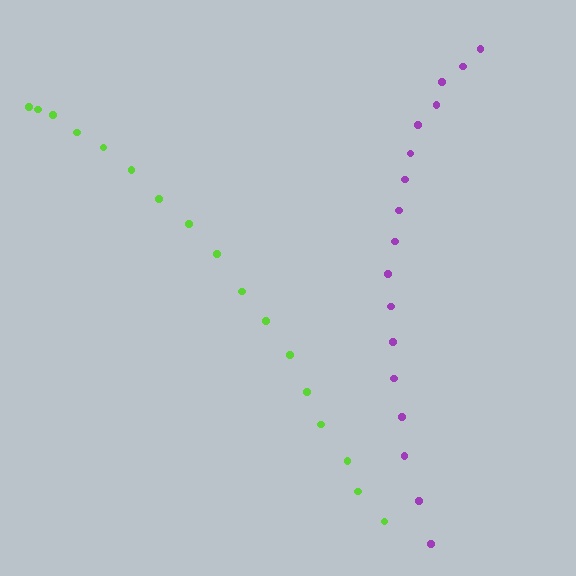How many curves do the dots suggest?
There are 2 distinct paths.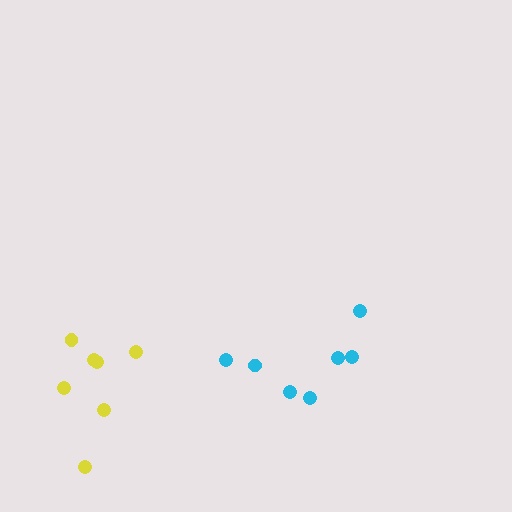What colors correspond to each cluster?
The clusters are colored: cyan, yellow.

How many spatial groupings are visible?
There are 2 spatial groupings.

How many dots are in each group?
Group 1: 7 dots, Group 2: 7 dots (14 total).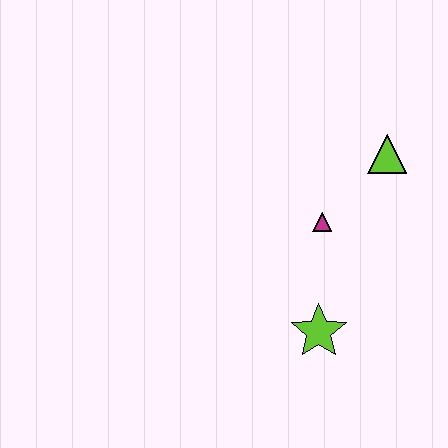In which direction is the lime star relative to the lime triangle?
The lime star is below the lime triangle.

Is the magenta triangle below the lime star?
No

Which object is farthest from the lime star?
The lime triangle is farthest from the lime star.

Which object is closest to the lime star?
The magenta triangle is closest to the lime star.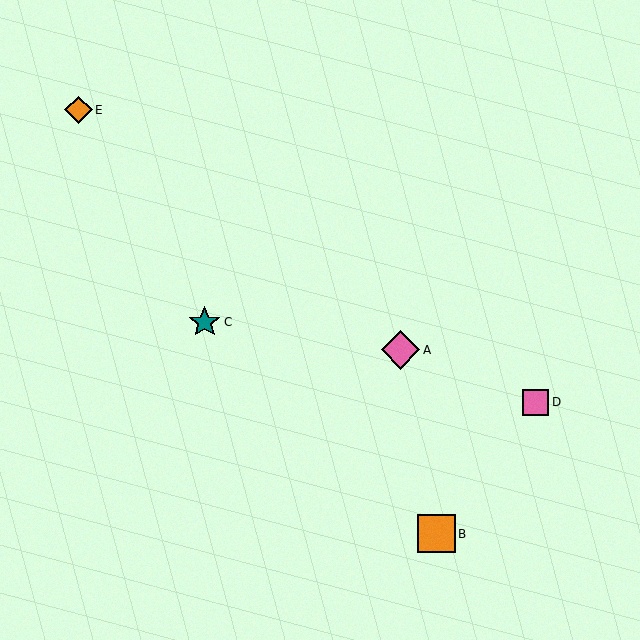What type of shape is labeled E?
Shape E is an orange diamond.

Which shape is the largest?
The pink diamond (labeled A) is the largest.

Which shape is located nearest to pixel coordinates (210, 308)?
The teal star (labeled C) at (205, 322) is nearest to that location.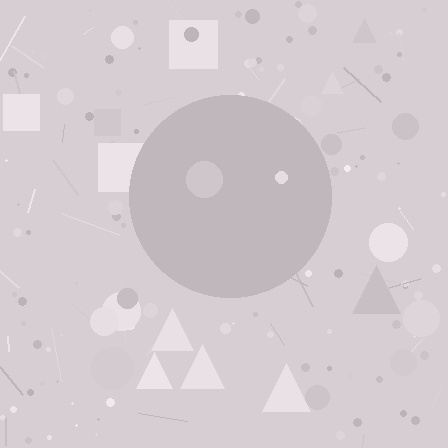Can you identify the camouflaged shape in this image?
The camouflaged shape is a circle.